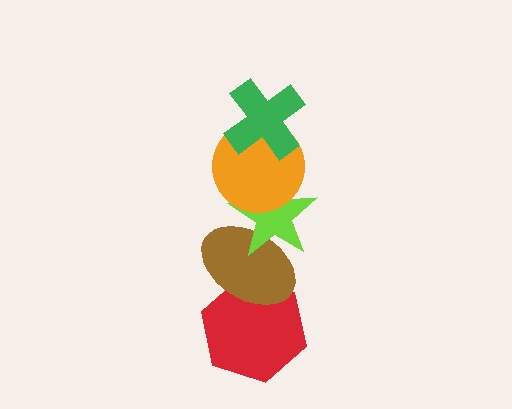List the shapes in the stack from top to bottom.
From top to bottom: the green cross, the orange circle, the lime star, the brown ellipse, the red hexagon.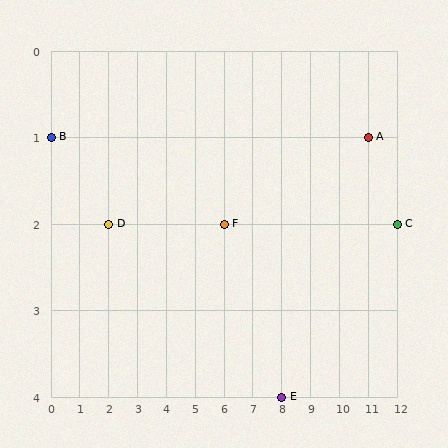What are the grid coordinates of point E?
Point E is at grid coordinates (8, 4).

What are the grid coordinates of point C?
Point C is at grid coordinates (12, 2).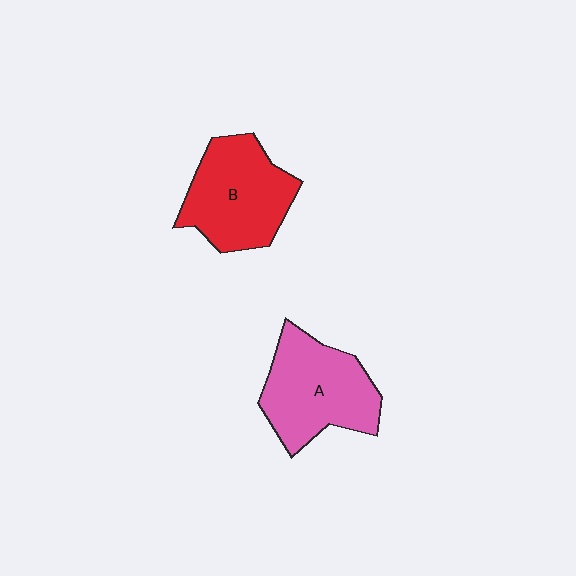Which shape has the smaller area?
Shape B (red).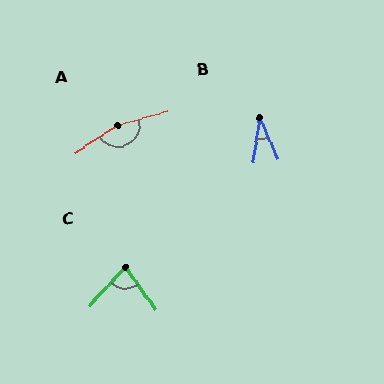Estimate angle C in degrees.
Approximately 79 degrees.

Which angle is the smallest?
B, at approximately 32 degrees.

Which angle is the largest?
A, at approximately 162 degrees.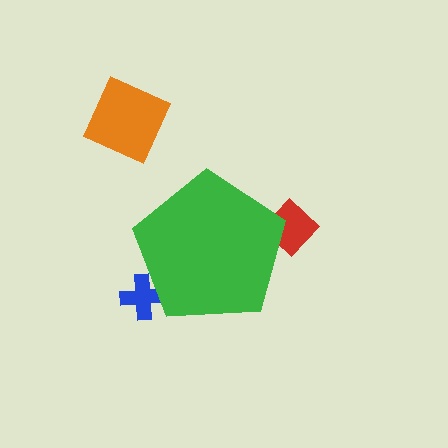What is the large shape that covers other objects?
A green pentagon.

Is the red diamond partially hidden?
Yes, the red diamond is partially hidden behind the green pentagon.